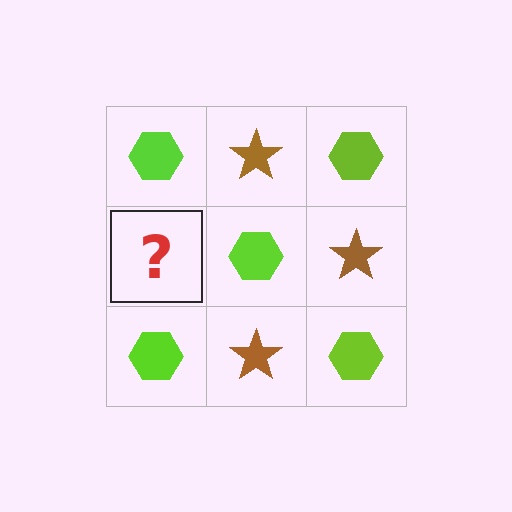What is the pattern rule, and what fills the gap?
The rule is that it alternates lime hexagon and brown star in a checkerboard pattern. The gap should be filled with a brown star.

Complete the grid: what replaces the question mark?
The question mark should be replaced with a brown star.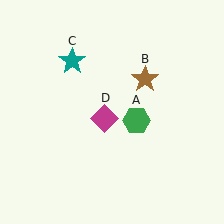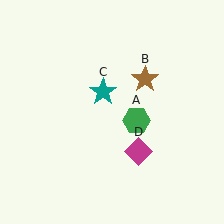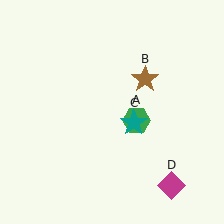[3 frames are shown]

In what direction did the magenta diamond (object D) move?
The magenta diamond (object D) moved down and to the right.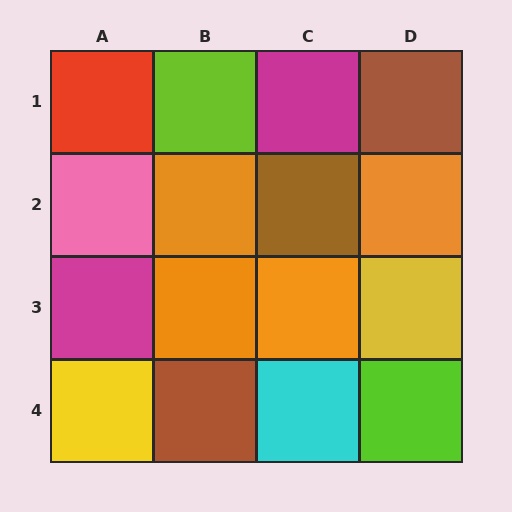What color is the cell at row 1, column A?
Red.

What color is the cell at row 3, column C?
Orange.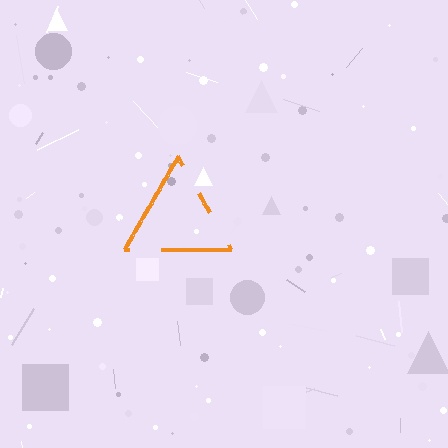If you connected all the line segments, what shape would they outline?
They would outline a triangle.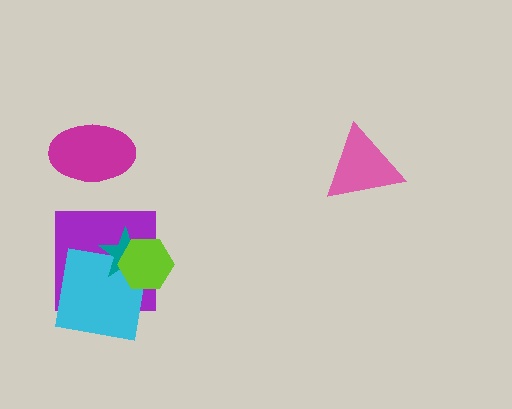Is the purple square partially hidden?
Yes, it is partially covered by another shape.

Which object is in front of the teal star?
The lime hexagon is in front of the teal star.